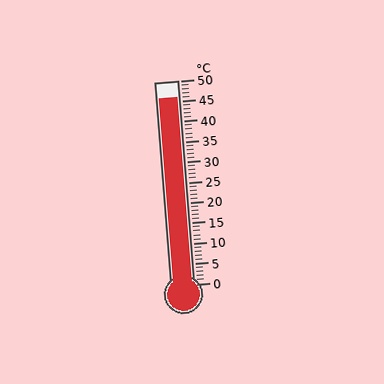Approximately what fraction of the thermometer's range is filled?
The thermometer is filled to approximately 90% of its range.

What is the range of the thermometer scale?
The thermometer scale ranges from 0°C to 50°C.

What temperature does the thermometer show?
The thermometer shows approximately 46°C.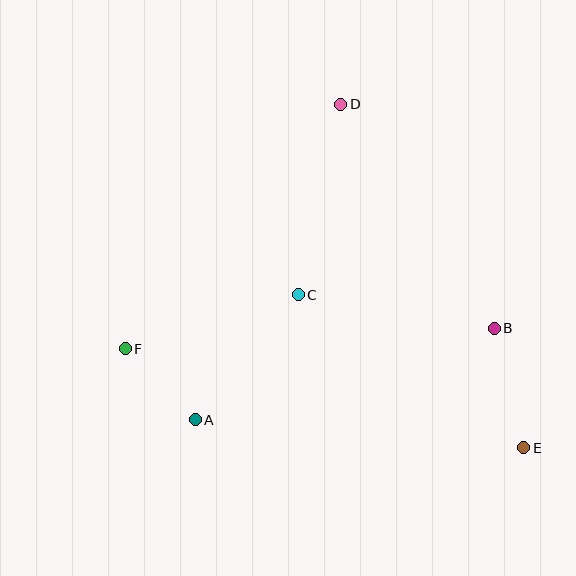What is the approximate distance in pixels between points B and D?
The distance between B and D is approximately 271 pixels.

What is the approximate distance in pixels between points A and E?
The distance between A and E is approximately 330 pixels.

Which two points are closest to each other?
Points A and F are closest to each other.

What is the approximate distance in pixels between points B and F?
The distance between B and F is approximately 369 pixels.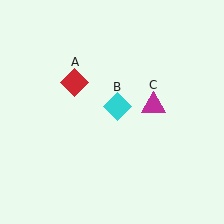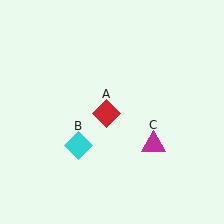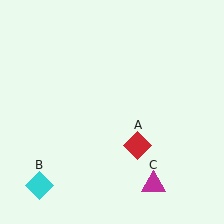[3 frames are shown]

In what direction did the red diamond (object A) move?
The red diamond (object A) moved down and to the right.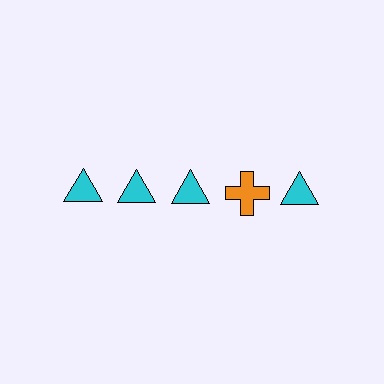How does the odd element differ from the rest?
It differs in both color (orange instead of cyan) and shape (cross instead of triangle).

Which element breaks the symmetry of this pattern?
The orange cross in the top row, second from right column breaks the symmetry. All other shapes are cyan triangles.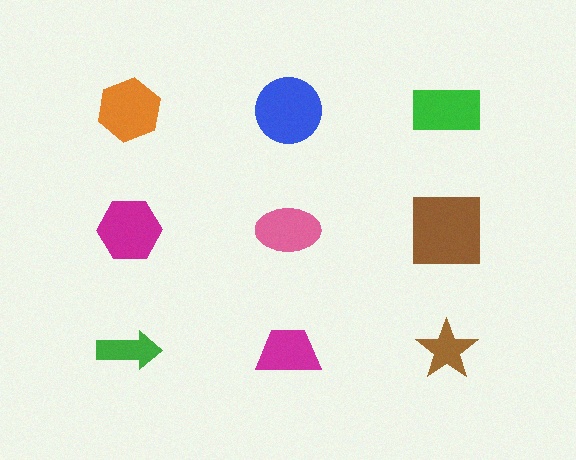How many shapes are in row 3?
3 shapes.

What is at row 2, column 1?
A magenta hexagon.